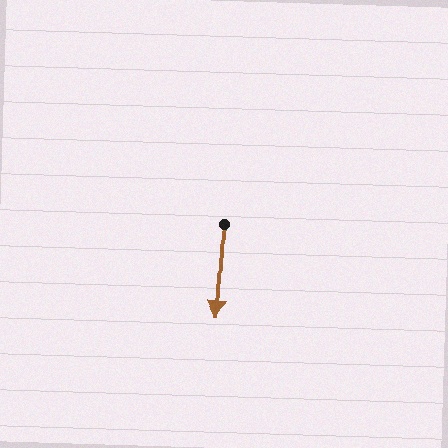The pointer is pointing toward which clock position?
Roughly 6 o'clock.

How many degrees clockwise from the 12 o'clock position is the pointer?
Approximately 184 degrees.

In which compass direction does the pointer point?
South.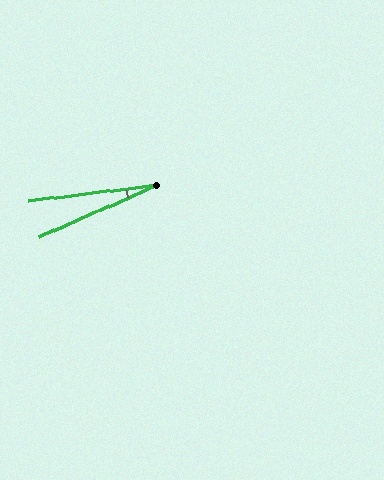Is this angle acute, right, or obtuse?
It is acute.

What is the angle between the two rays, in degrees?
Approximately 17 degrees.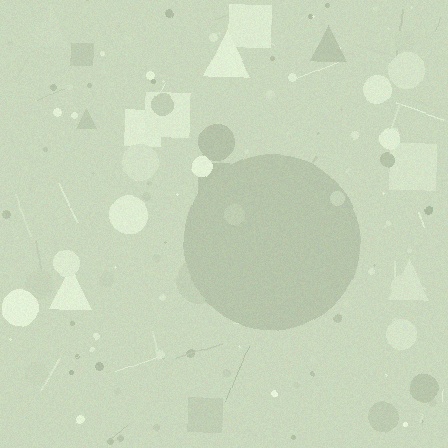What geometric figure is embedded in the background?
A circle is embedded in the background.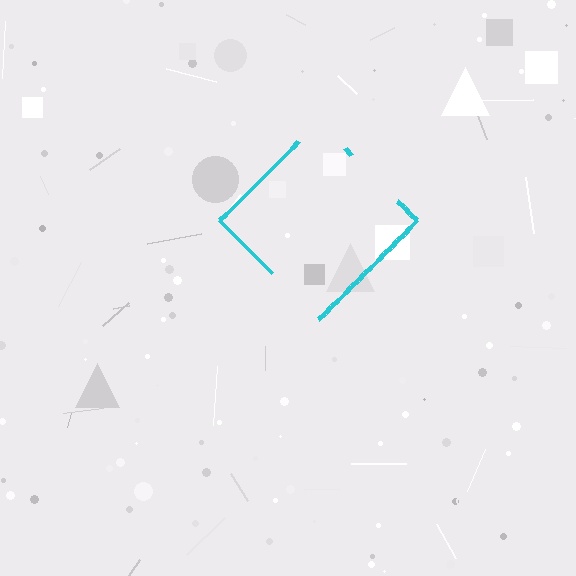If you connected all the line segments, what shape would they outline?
They would outline a diamond.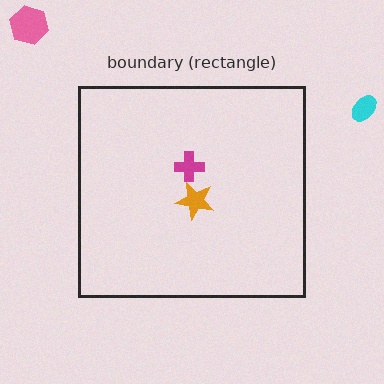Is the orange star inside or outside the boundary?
Inside.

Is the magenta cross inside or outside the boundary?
Inside.